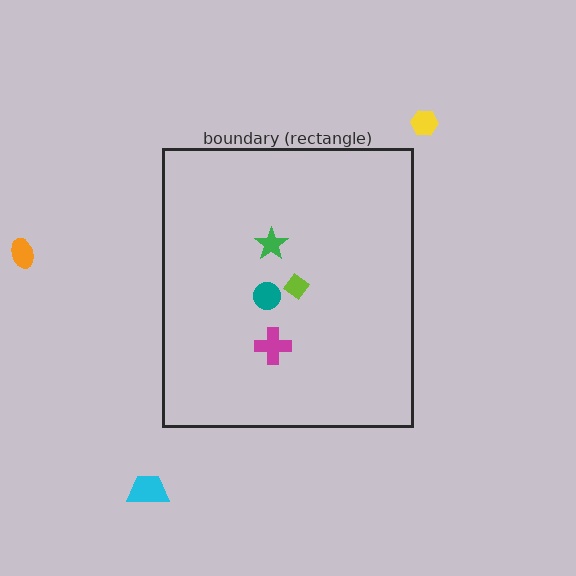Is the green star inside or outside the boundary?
Inside.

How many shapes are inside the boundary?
4 inside, 3 outside.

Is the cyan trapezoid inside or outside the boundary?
Outside.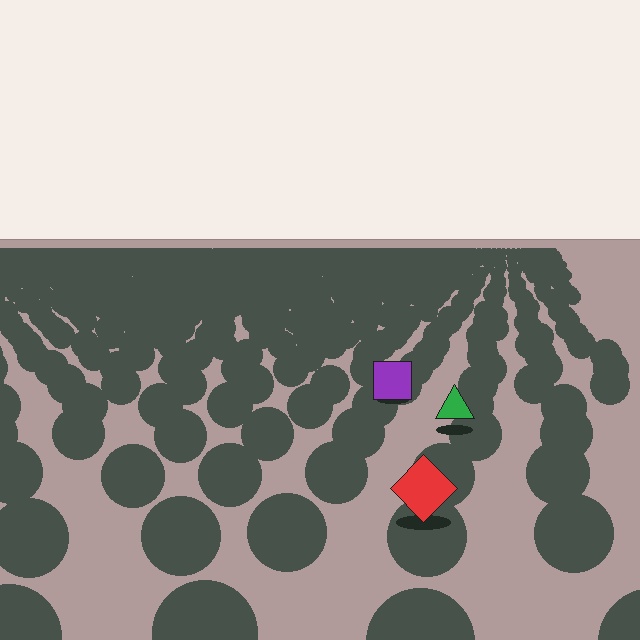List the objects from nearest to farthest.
From nearest to farthest: the red diamond, the green triangle, the purple square.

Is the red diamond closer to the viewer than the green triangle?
Yes. The red diamond is closer — you can tell from the texture gradient: the ground texture is coarser near it.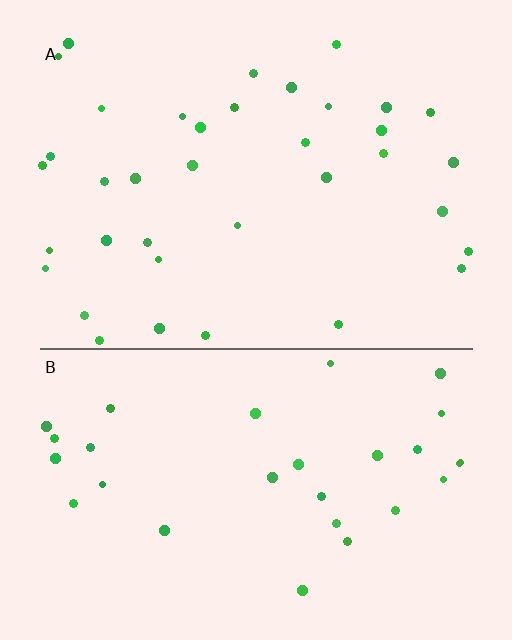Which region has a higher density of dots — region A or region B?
A (the top).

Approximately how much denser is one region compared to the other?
Approximately 1.2× — region A over region B.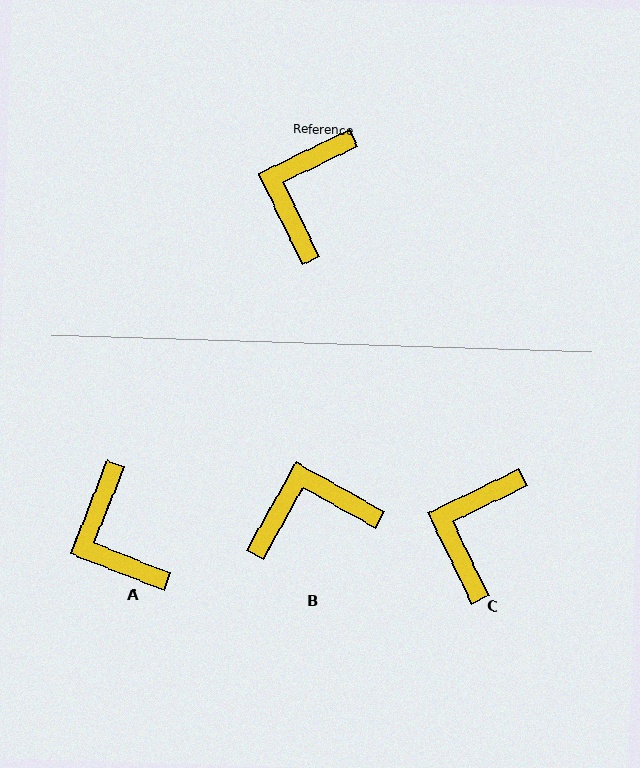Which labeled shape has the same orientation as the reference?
C.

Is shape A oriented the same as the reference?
No, it is off by about 43 degrees.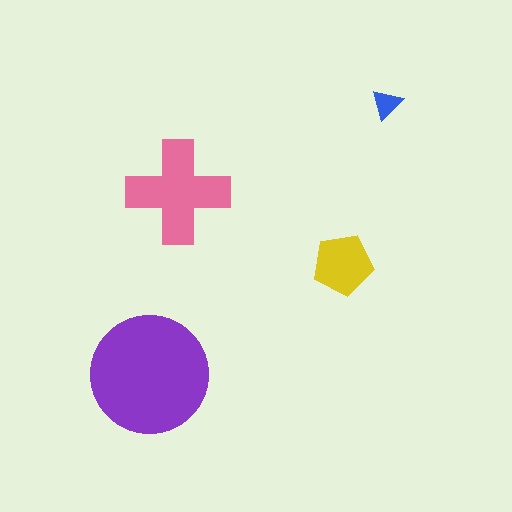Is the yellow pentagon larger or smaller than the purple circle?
Smaller.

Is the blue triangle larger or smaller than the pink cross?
Smaller.